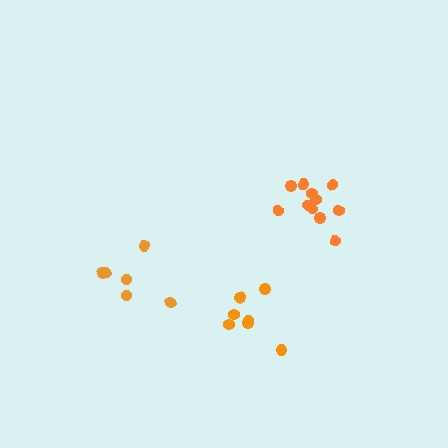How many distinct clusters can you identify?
There are 3 distinct clusters.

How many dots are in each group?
Group 1: 6 dots, Group 2: 11 dots, Group 3: 7 dots (24 total).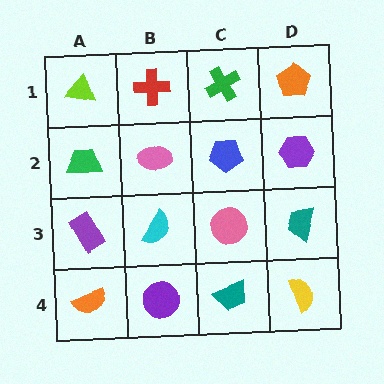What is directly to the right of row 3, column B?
A pink circle.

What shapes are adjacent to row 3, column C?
A blue pentagon (row 2, column C), a teal trapezoid (row 4, column C), a cyan semicircle (row 3, column B), a teal trapezoid (row 3, column D).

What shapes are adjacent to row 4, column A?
A purple rectangle (row 3, column A), a purple circle (row 4, column B).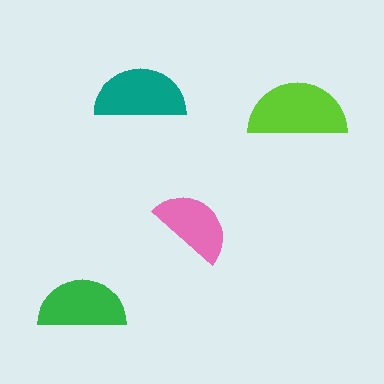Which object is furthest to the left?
The green semicircle is leftmost.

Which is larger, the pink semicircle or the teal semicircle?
The teal one.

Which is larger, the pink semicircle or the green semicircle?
The green one.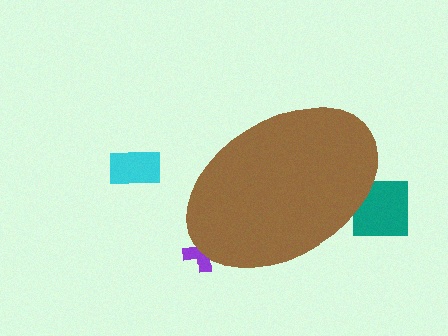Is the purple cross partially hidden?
Yes, the purple cross is partially hidden behind the brown ellipse.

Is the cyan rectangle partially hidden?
No, the cyan rectangle is fully visible.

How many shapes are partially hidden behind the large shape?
2 shapes are partially hidden.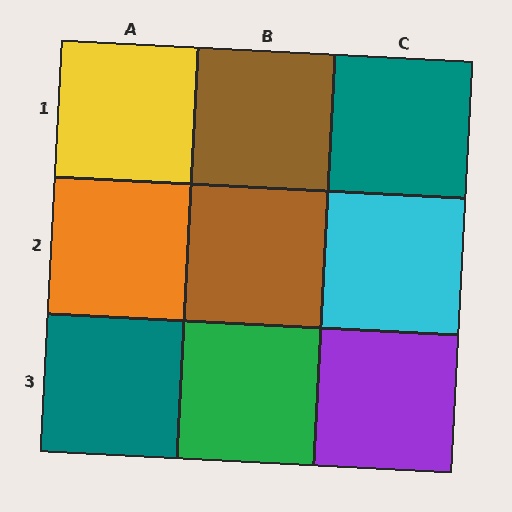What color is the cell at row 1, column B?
Brown.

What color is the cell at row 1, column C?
Teal.